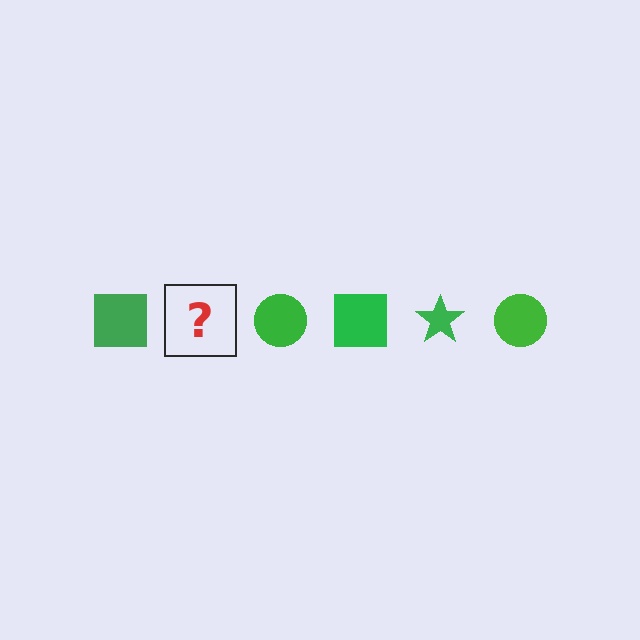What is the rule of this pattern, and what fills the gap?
The rule is that the pattern cycles through square, star, circle shapes in green. The gap should be filled with a green star.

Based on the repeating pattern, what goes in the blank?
The blank should be a green star.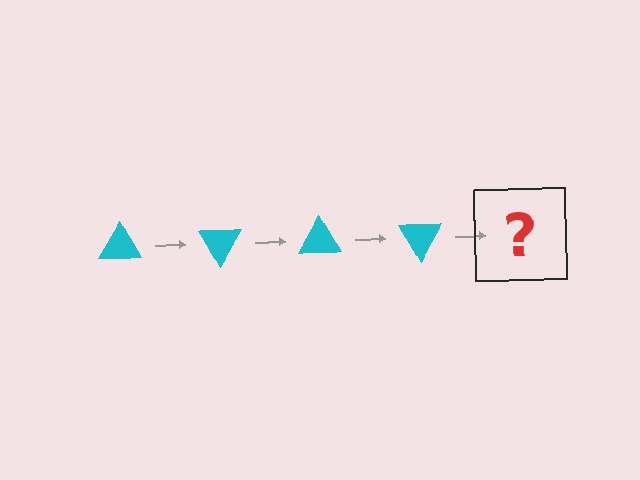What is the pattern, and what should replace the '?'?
The pattern is that the triangle rotates 60 degrees each step. The '?' should be a cyan triangle rotated 240 degrees.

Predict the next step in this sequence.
The next step is a cyan triangle rotated 240 degrees.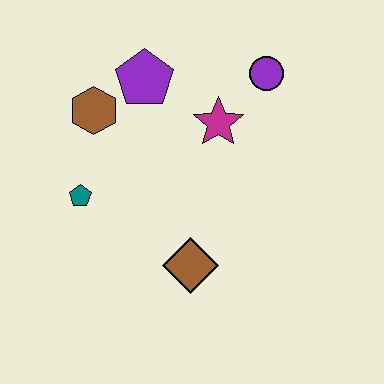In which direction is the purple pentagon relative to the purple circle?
The purple pentagon is to the left of the purple circle.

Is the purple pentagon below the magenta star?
No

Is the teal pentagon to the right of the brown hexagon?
No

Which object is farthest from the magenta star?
The teal pentagon is farthest from the magenta star.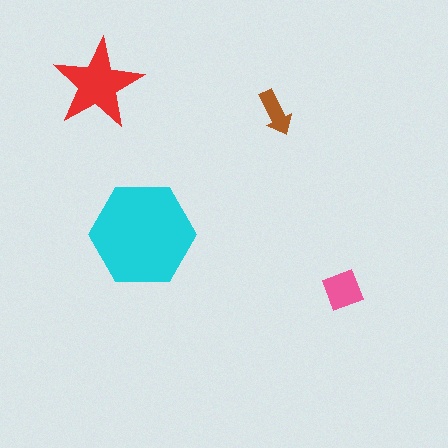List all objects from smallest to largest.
The brown arrow, the pink square, the red star, the cyan hexagon.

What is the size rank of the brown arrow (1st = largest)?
4th.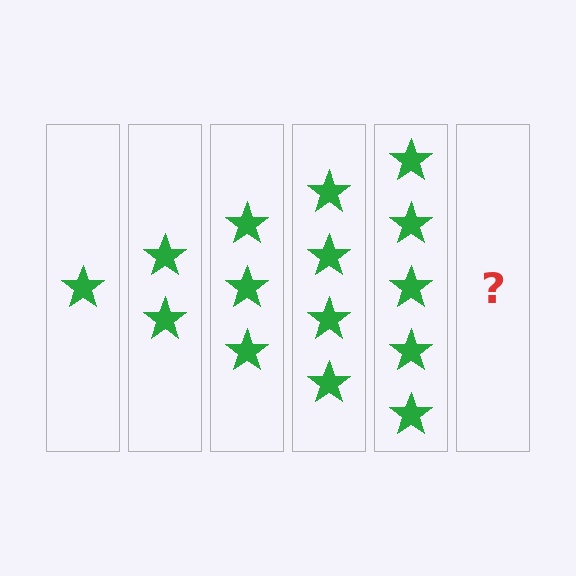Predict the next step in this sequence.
The next step is 6 stars.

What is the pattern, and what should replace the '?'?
The pattern is that each step adds one more star. The '?' should be 6 stars.